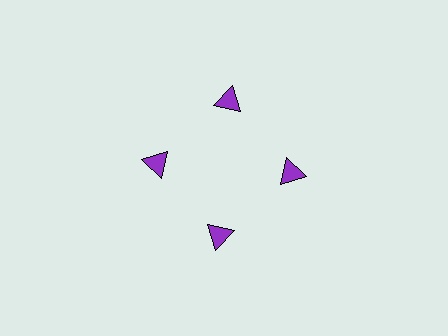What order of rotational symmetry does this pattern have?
This pattern has 4-fold rotational symmetry.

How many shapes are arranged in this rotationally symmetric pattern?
There are 4 shapes, arranged in 4 groups of 1.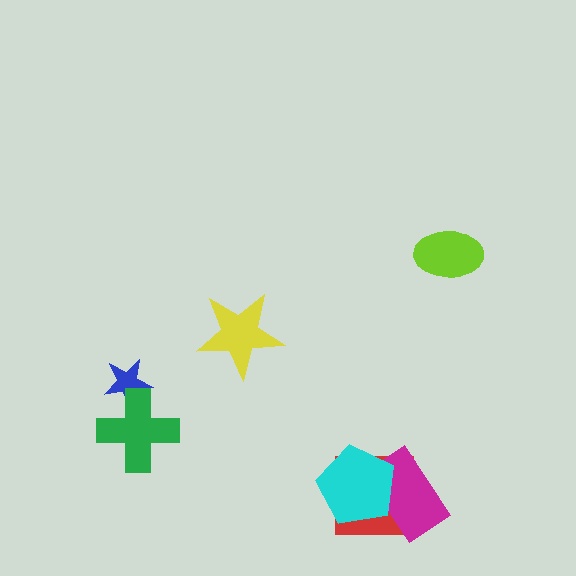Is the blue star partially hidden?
Yes, it is partially covered by another shape.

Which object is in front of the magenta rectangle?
The cyan pentagon is in front of the magenta rectangle.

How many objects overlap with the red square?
2 objects overlap with the red square.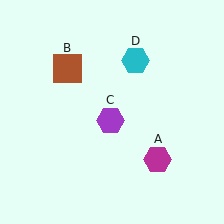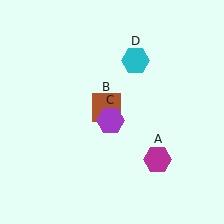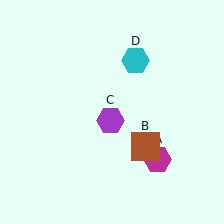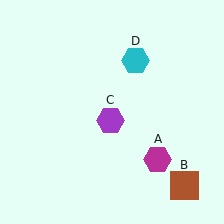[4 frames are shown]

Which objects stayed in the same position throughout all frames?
Magenta hexagon (object A) and purple hexagon (object C) and cyan hexagon (object D) remained stationary.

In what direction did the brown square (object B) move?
The brown square (object B) moved down and to the right.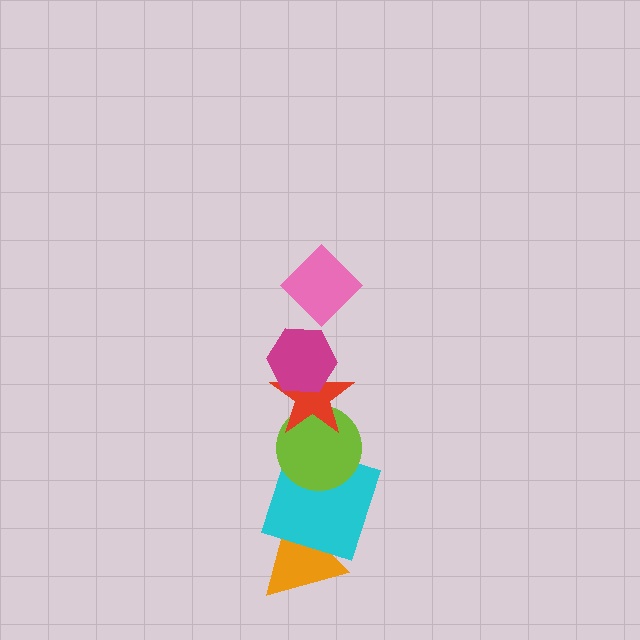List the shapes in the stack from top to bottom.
From top to bottom: the pink diamond, the magenta hexagon, the red star, the lime circle, the cyan square, the orange triangle.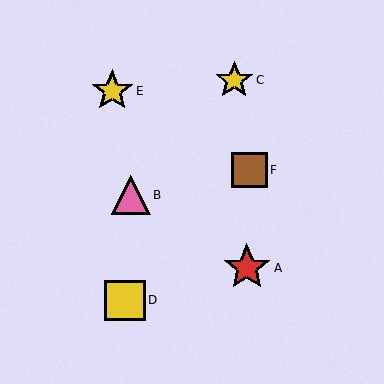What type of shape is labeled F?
Shape F is a brown square.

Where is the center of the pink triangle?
The center of the pink triangle is at (131, 195).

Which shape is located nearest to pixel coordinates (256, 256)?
The red star (labeled A) at (247, 268) is nearest to that location.